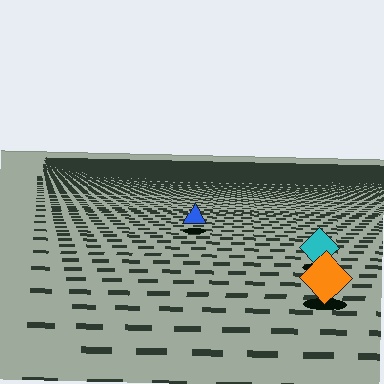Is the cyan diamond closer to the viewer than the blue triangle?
Yes. The cyan diamond is closer — you can tell from the texture gradient: the ground texture is coarser near it.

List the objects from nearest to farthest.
From nearest to farthest: the orange diamond, the cyan diamond, the blue triangle.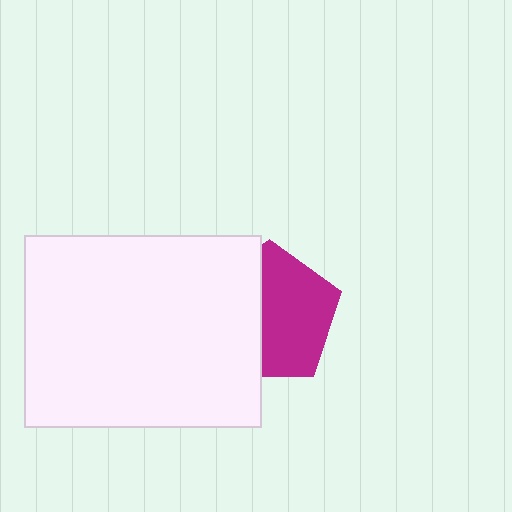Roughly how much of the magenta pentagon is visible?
About half of it is visible (roughly 58%).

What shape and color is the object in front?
The object in front is a white rectangle.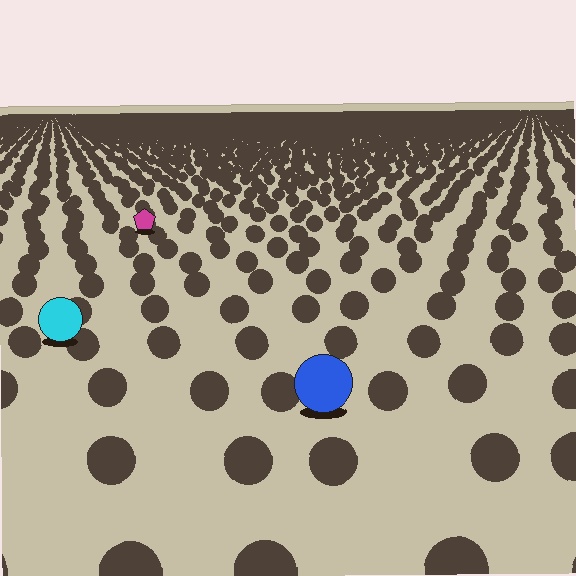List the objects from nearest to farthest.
From nearest to farthest: the blue circle, the cyan circle, the magenta pentagon.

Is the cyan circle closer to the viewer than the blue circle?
No. The blue circle is closer — you can tell from the texture gradient: the ground texture is coarser near it.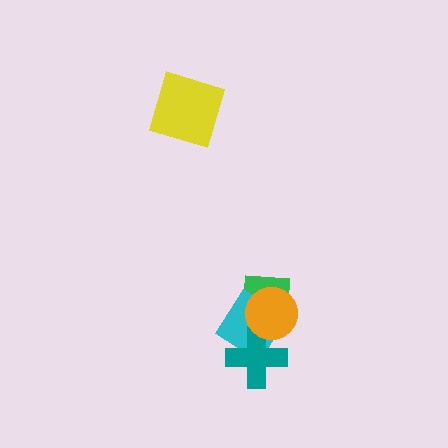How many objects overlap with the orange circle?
3 objects overlap with the orange circle.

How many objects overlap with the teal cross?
2 objects overlap with the teal cross.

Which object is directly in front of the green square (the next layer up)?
The cyan diamond is directly in front of the green square.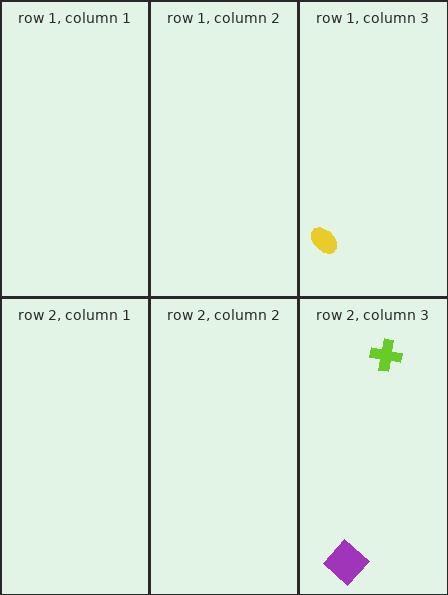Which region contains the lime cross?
The row 2, column 3 region.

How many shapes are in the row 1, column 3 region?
1.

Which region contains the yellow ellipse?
The row 1, column 3 region.